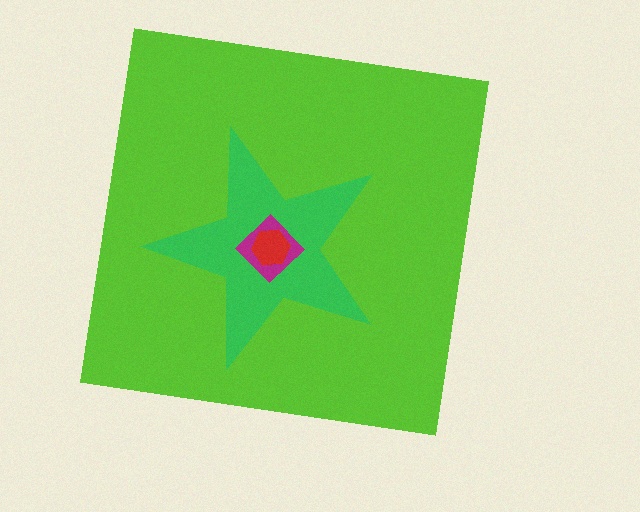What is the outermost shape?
The lime square.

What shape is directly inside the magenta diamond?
The red hexagon.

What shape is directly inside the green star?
The magenta diamond.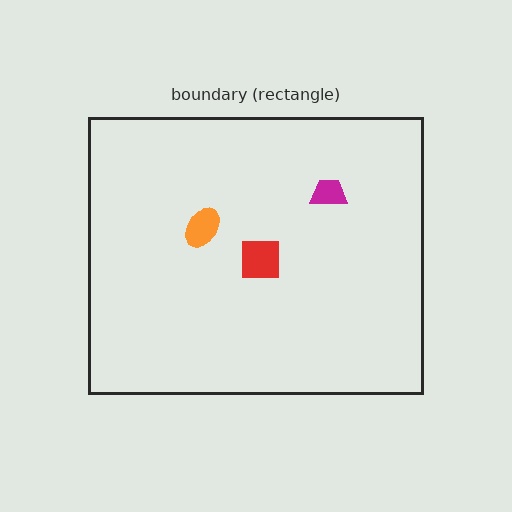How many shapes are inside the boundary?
3 inside, 0 outside.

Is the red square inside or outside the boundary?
Inside.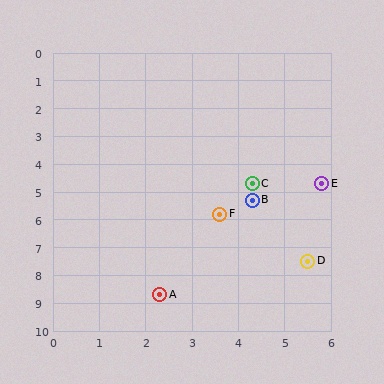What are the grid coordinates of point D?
Point D is at approximately (5.5, 7.5).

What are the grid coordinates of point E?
Point E is at approximately (5.8, 4.7).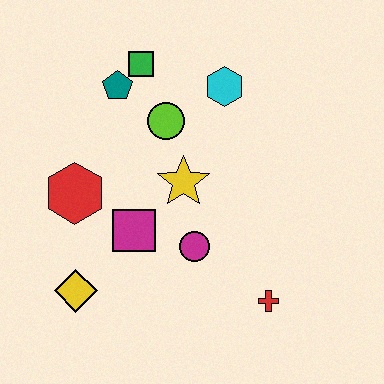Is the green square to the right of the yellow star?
No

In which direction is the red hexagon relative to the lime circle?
The red hexagon is to the left of the lime circle.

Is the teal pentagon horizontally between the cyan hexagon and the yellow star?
No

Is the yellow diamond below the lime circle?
Yes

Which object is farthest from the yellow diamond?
The cyan hexagon is farthest from the yellow diamond.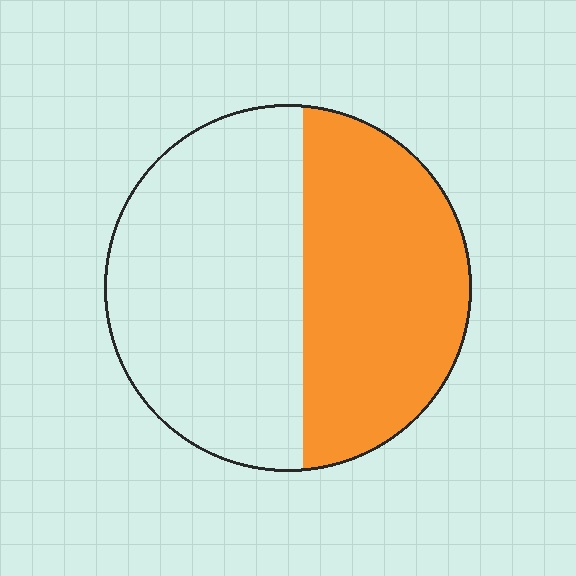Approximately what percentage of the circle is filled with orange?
Approximately 45%.